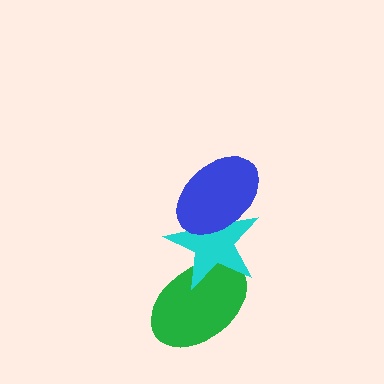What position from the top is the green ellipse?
The green ellipse is 3rd from the top.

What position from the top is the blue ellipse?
The blue ellipse is 1st from the top.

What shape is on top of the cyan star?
The blue ellipse is on top of the cyan star.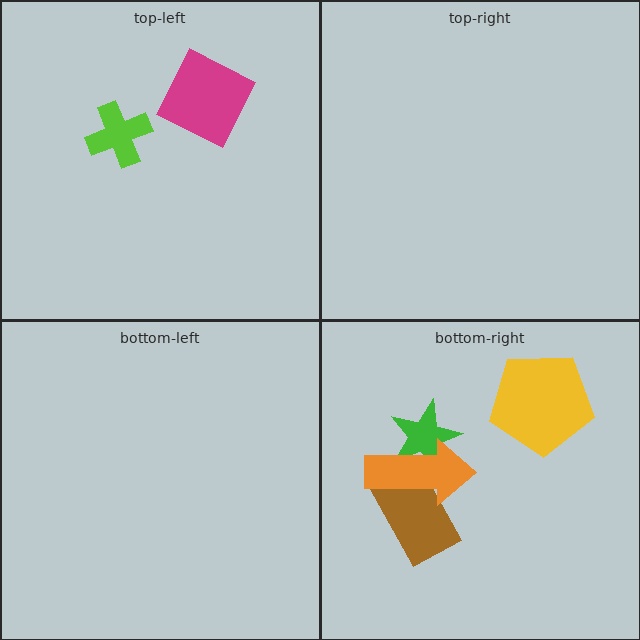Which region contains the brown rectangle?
The bottom-right region.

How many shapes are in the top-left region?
2.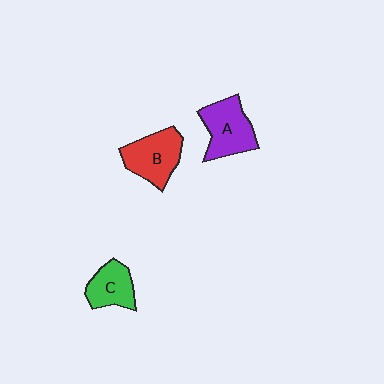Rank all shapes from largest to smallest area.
From largest to smallest: A (purple), B (red), C (green).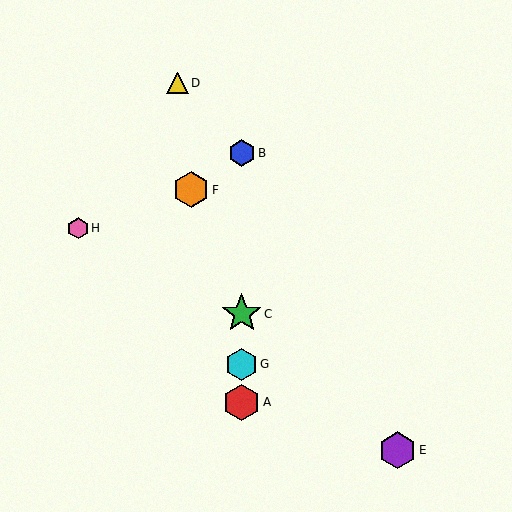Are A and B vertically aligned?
Yes, both are at x≈242.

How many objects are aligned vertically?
4 objects (A, B, C, G) are aligned vertically.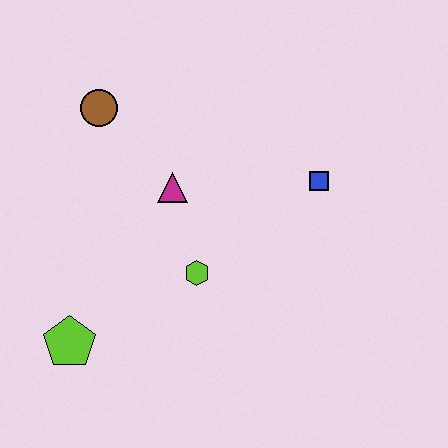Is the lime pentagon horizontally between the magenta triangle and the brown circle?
No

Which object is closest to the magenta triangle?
The lime hexagon is closest to the magenta triangle.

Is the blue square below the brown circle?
Yes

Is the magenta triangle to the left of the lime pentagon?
No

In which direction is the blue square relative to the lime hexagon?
The blue square is to the right of the lime hexagon.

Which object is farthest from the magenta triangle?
The lime pentagon is farthest from the magenta triangle.